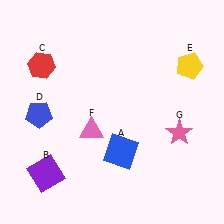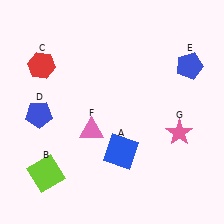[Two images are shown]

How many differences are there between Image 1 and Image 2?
There are 2 differences between the two images.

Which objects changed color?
B changed from purple to lime. E changed from yellow to blue.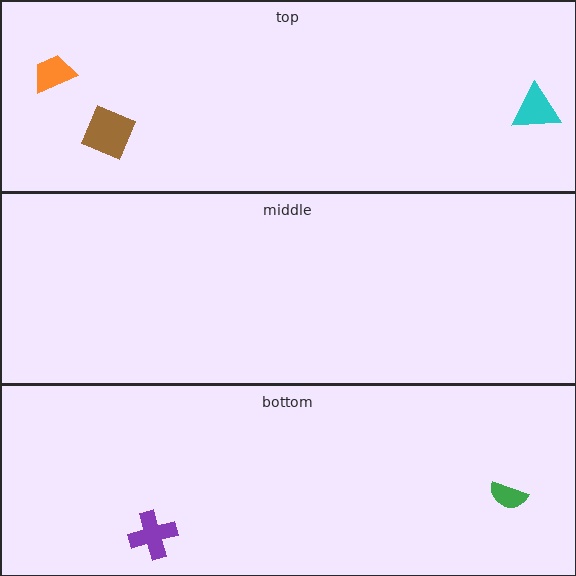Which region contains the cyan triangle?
The top region.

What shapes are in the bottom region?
The purple cross, the green semicircle.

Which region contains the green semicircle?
The bottom region.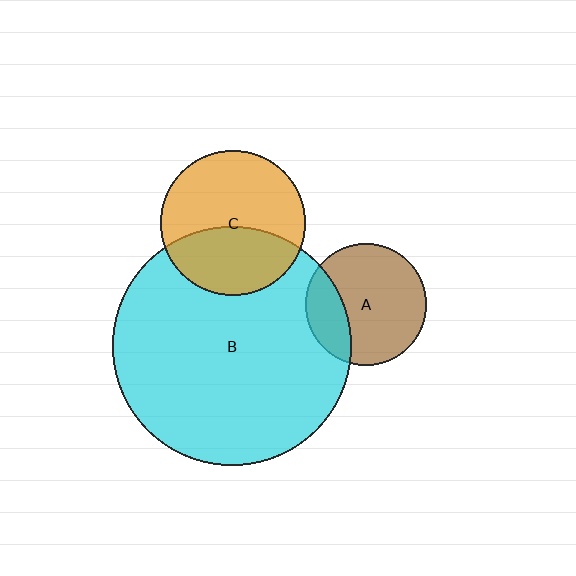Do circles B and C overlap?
Yes.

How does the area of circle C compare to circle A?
Approximately 1.4 times.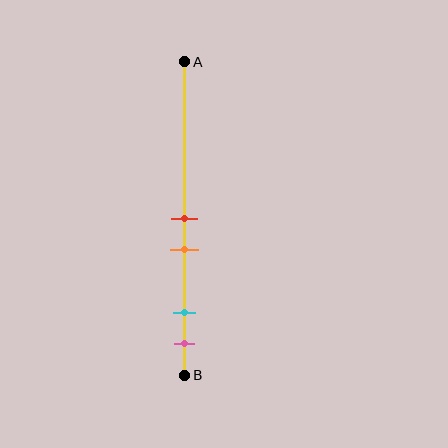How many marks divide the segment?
There are 4 marks dividing the segment.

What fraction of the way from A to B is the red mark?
The red mark is approximately 50% (0.5) of the way from A to B.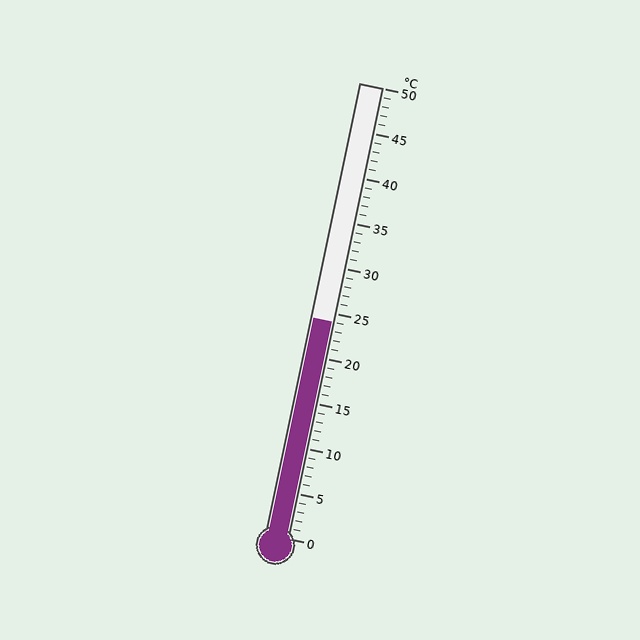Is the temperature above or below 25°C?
The temperature is below 25°C.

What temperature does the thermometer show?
The thermometer shows approximately 24°C.